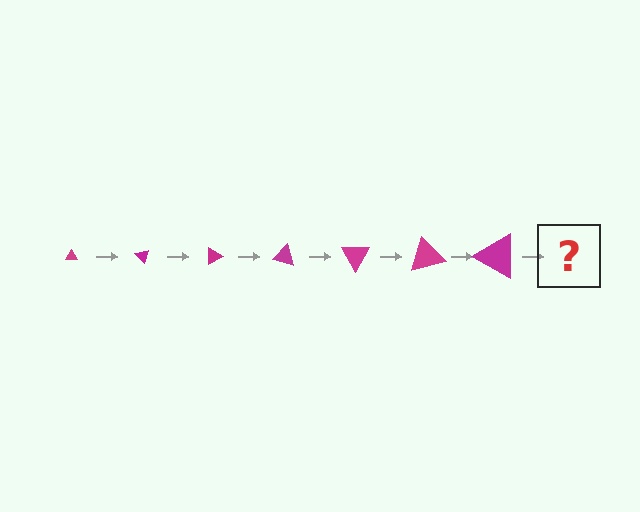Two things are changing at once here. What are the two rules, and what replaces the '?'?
The two rules are that the triangle grows larger each step and it rotates 45 degrees each step. The '?' should be a triangle, larger than the previous one and rotated 315 degrees from the start.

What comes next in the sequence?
The next element should be a triangle, larger than the previous one and rotated 315 degrees from the start.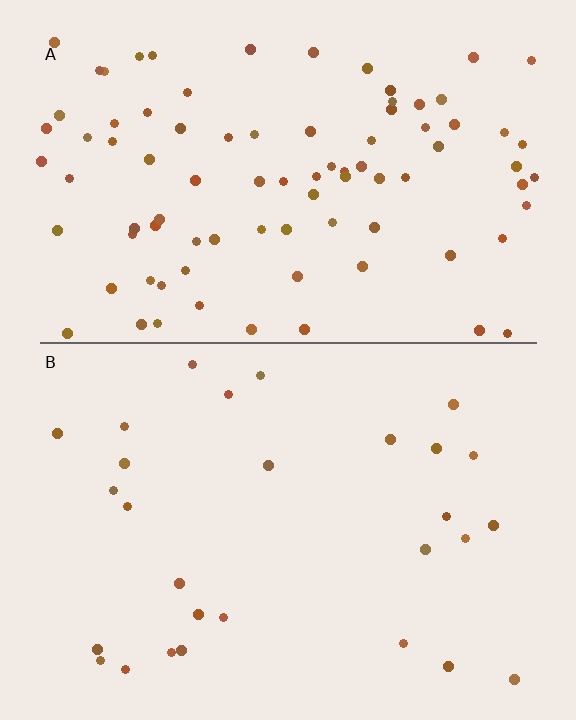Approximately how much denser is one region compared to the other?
Approximately 3.1× — region A over region B.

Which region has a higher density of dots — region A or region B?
A (the top).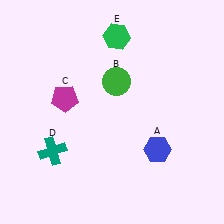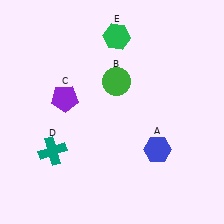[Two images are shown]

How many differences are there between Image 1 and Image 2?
There is 1 difference between the two images.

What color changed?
The pentagon (C) changed from magenta in Image 1 to purple in Image 2.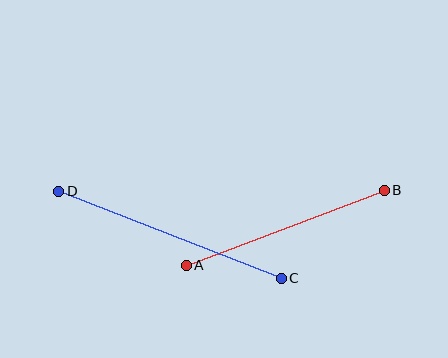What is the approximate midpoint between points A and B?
The midpoint is at approximately (285, 228) pixels.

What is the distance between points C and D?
The distance is approximately 239 pixels.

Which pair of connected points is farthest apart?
Points C and D are farthest apart.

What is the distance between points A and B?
The distance is approximately 212 pixels.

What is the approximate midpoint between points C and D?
The midpoint is at approximately (170, 235) pixels.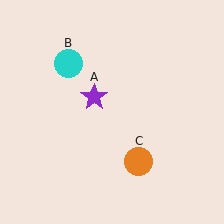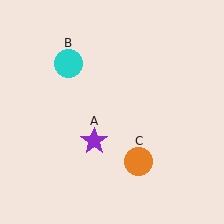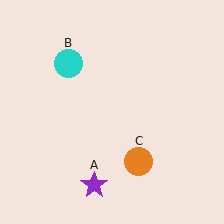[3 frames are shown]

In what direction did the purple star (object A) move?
The purple star (object A) moved down.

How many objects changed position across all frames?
1 object changed position: purple star (object A).